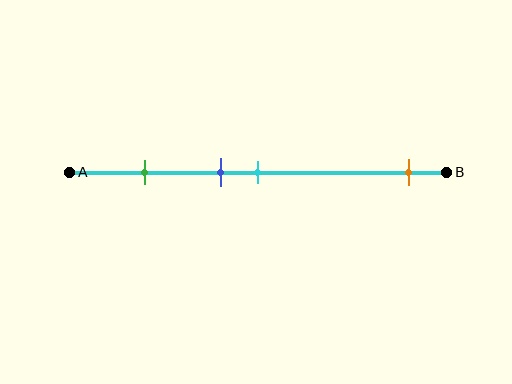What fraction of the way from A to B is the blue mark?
The blue mark is approximately 40% (0.4) of the way from A to B.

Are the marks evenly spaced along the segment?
No, the marks are not evenly spaced.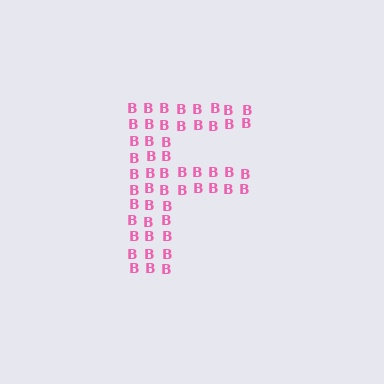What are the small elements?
The small elements are letter B's.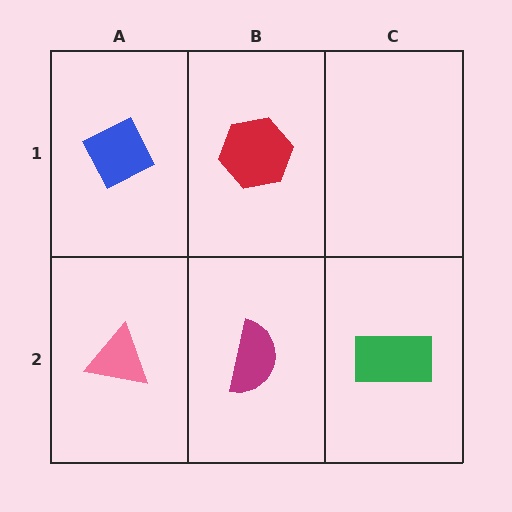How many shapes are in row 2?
3 shapes.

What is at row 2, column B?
A magenta semicircle.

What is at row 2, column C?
A green rectangle.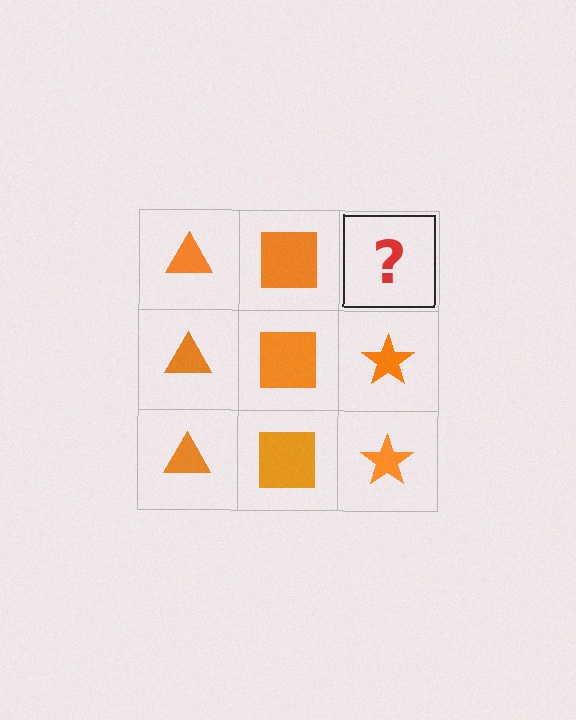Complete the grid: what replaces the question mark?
The question mark should be replaced with an orange star.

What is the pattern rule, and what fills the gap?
The rule is that each column has a consistent shape. The gap should be filled with an orange star.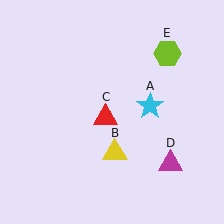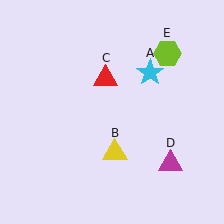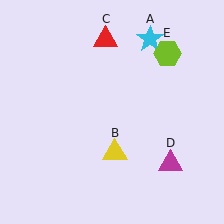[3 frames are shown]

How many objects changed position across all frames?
2 objects changed position: cyan star (object A), red triangle (object C).